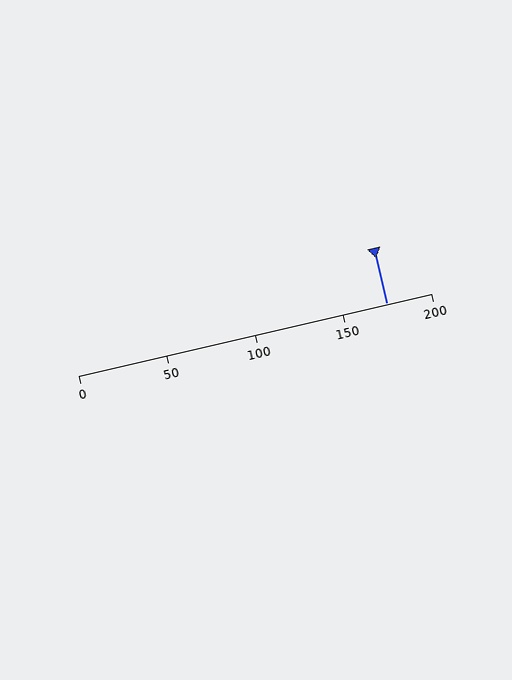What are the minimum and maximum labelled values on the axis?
The axis runs from 0 to 200.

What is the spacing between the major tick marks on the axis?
The major ticks are spaced 50 apart.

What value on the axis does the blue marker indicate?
The marker indicates approximately 175.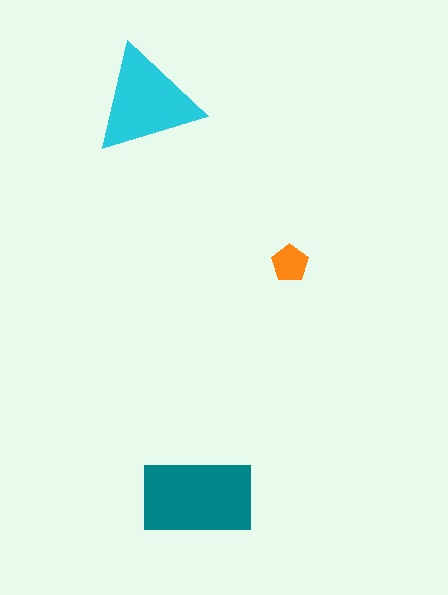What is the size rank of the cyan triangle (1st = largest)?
2nd.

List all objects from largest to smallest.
The teal rectangle, the cyan triangle, the orange pentagon.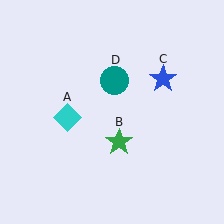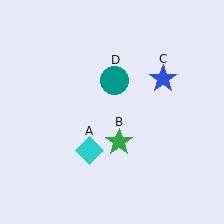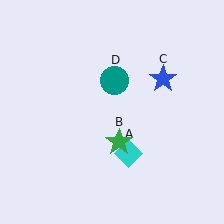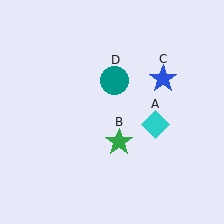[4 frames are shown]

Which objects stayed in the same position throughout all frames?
Green star (object B) and blue star (object C) and teal circle (object D) remained stationary.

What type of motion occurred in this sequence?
The cyan diamond (object A) rotated counterclockwise around the center of the scene.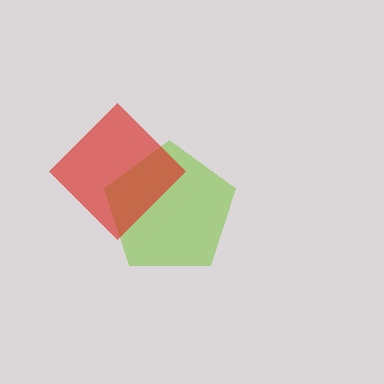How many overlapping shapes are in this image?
There are 2 overlapping shapes in the image.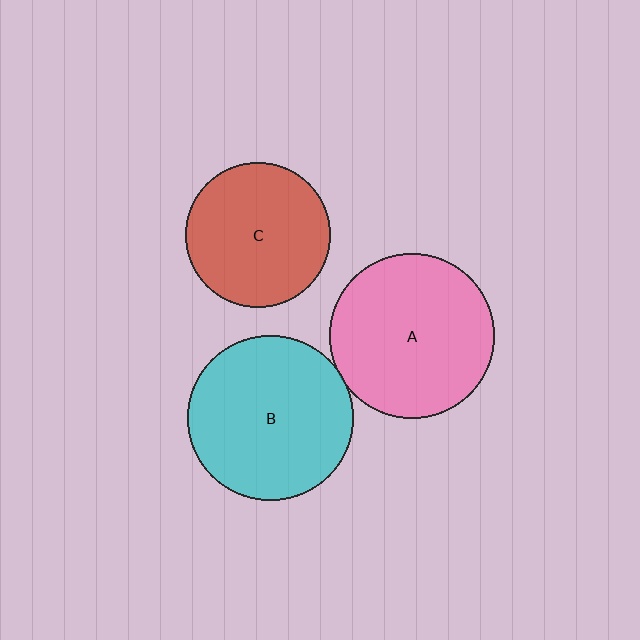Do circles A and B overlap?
Yes.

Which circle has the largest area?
Circle B (cyan).